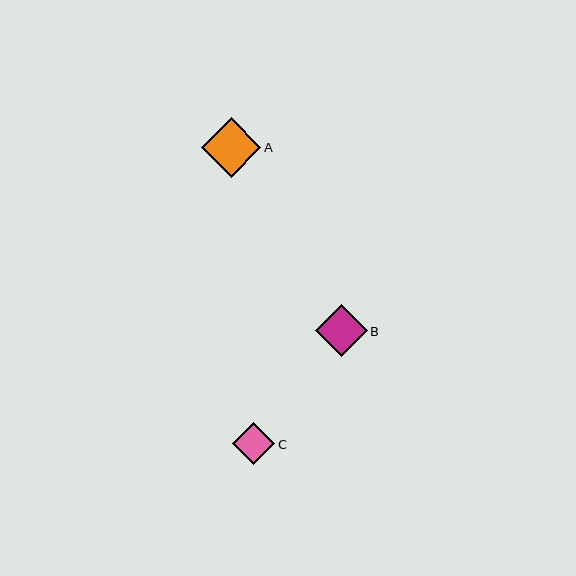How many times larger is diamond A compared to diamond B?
Diamond A is approximately 1.2 times the size of diamond B.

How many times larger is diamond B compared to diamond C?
Diamond B is approximately 1.2 times the size of diamond C.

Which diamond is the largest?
Diamond A is the largest with a size of approximately 60 pixels.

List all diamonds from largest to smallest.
From largest to smallest: A, B, C.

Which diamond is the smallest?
Diamond C is the smallest with a size of approximately 42 pixels.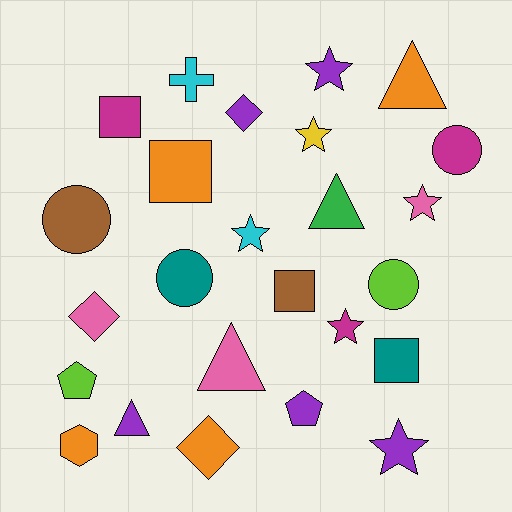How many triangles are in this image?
There are 4 triangles.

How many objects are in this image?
There are 25 objects.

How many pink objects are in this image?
There are 3 pink objects.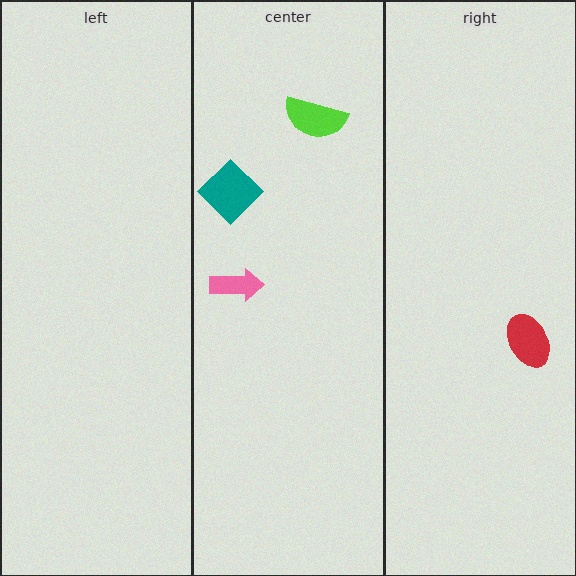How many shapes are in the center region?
3.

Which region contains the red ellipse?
The right region.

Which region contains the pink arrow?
The center region.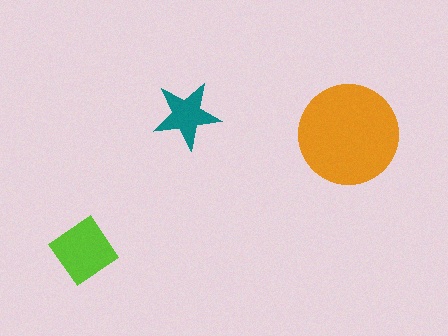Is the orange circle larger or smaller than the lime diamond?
Larger.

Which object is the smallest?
The teal star.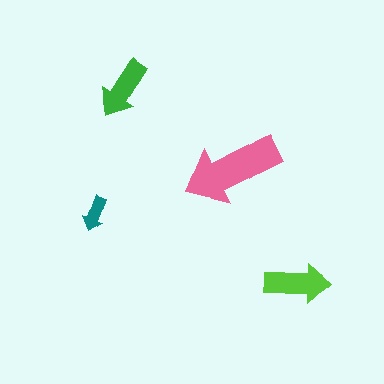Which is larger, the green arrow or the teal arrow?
The green one.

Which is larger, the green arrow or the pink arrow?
The pink one.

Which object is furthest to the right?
The lime arrow is rightmost.